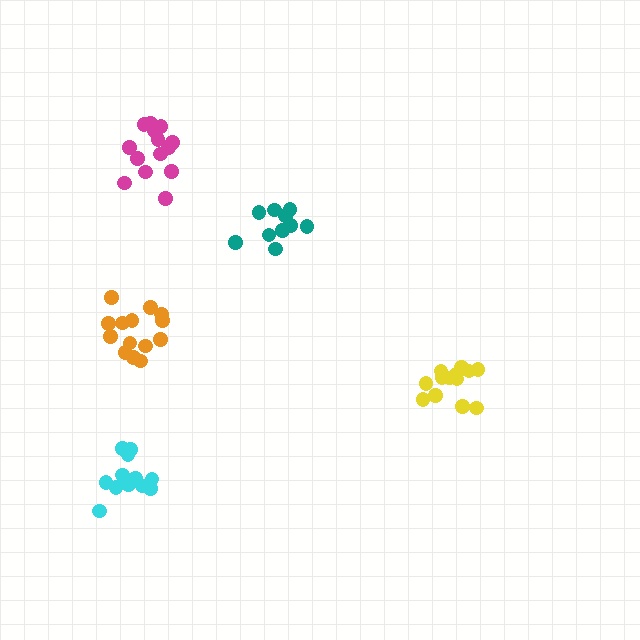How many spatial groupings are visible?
There are 5 spatial groupings.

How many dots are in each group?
Group 1: 10 dots, Group 2: 13 dots, Group 3: 13 dots, Group 4: 14 dots, Group 5: 14 dots (64 total).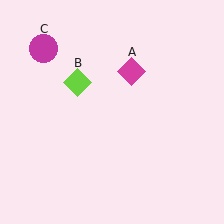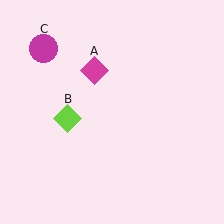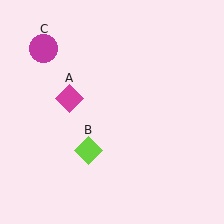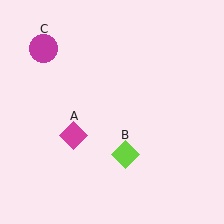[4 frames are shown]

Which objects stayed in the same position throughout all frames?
Magenta circle (object C) remained stationary.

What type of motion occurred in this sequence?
The magenta diamond (object A), lime diamond (object B) rotated counterclockwise around the center of the scene.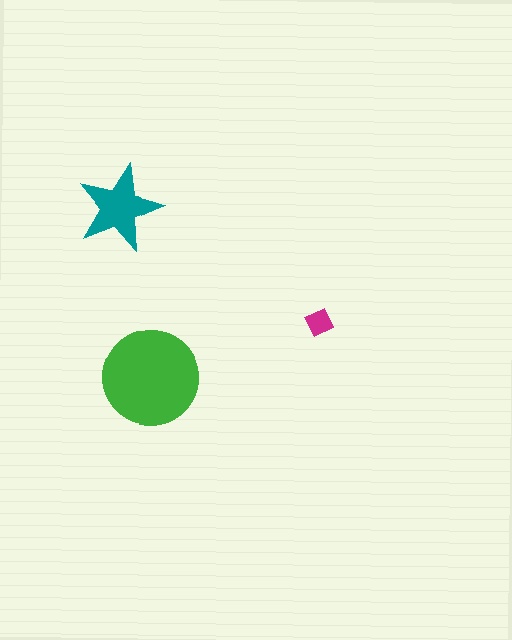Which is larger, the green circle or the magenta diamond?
The green circle.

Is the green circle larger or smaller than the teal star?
Larger.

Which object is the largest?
The green circle.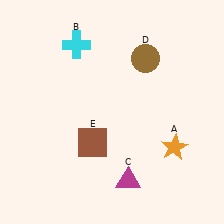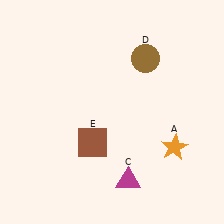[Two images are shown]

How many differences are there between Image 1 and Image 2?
There is 1 difference between the two images.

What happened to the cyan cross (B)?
The cyan cross (B) was removed in Image 2. It was in the top-left area of Image 1.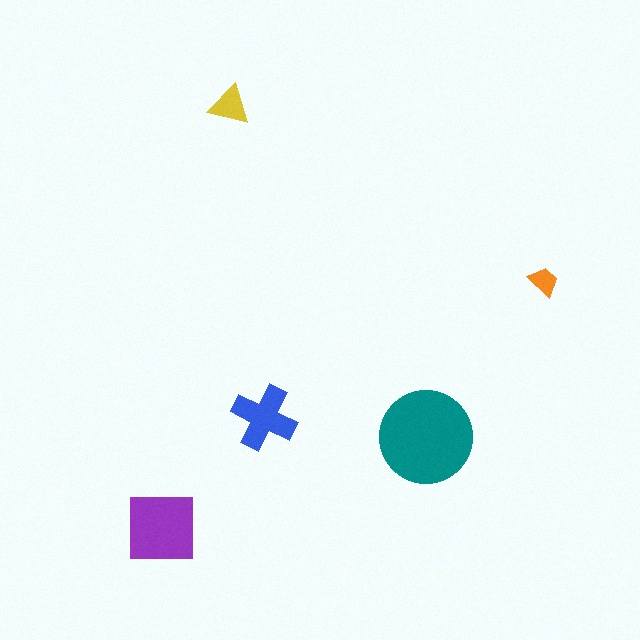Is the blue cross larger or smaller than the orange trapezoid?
Larger.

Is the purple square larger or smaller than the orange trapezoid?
Larger.